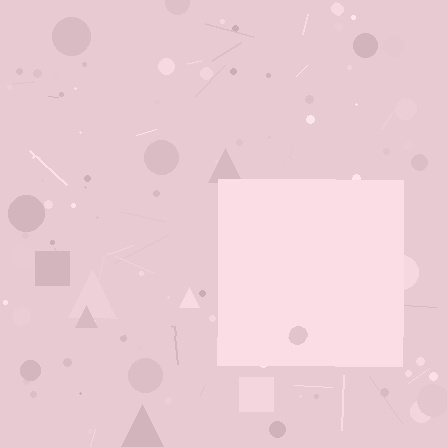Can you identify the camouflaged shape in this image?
The camouflaged shape is a square.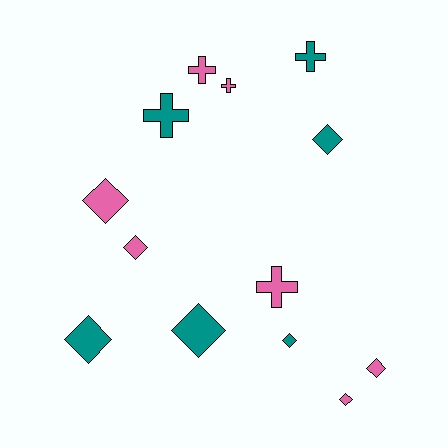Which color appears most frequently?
Pink, with 7 objects.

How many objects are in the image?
There are 13 objects.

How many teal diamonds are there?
There are 4 teal diamonds.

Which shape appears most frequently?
Diamond, with 8 objects.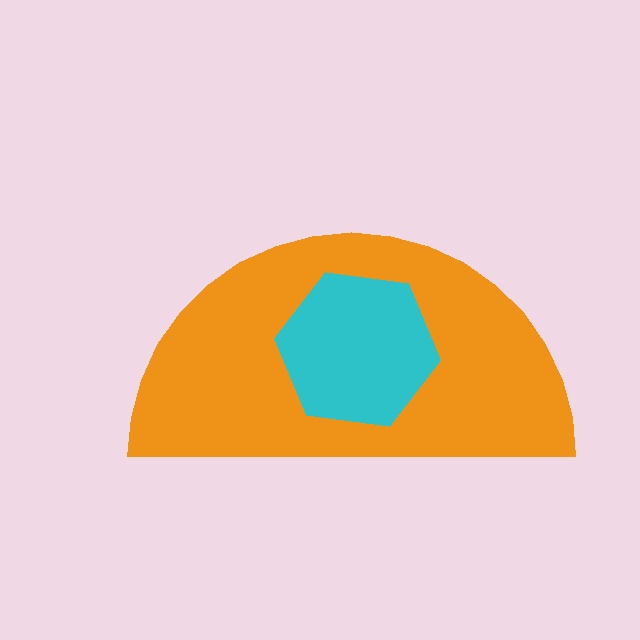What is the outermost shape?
The orange semicircle.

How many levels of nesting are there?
2.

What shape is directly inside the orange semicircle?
The cyan hexagon.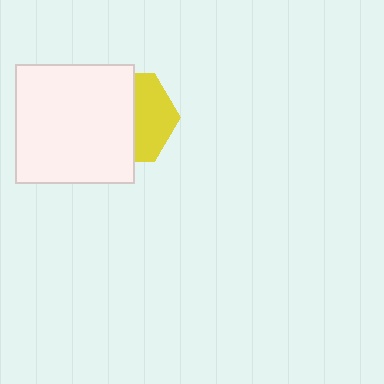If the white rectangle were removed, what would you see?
You would see the complete yellow hexagon.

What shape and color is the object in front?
The object in front is a white rectangle.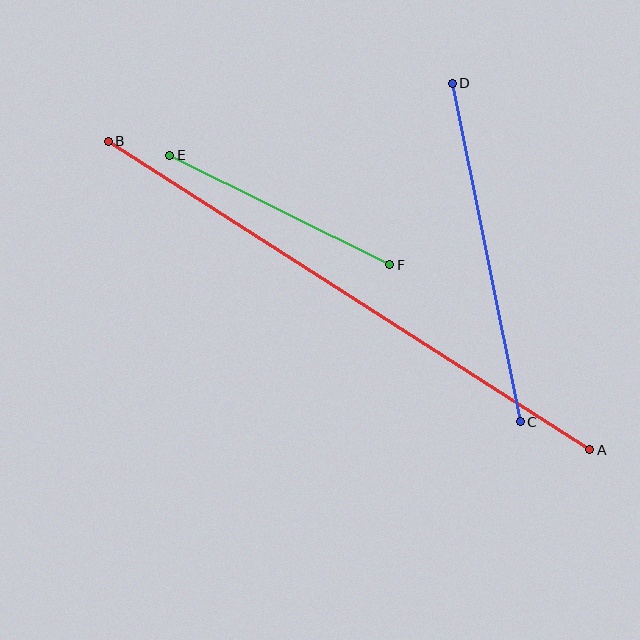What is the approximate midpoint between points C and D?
The midpoint is at approximately (486, 252) pixels.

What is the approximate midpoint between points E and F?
The midpoint is at approximately (280, 210) pixels.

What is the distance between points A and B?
The distance is approximately 572 pixels.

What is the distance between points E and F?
The distance is approximately 246 pixels.